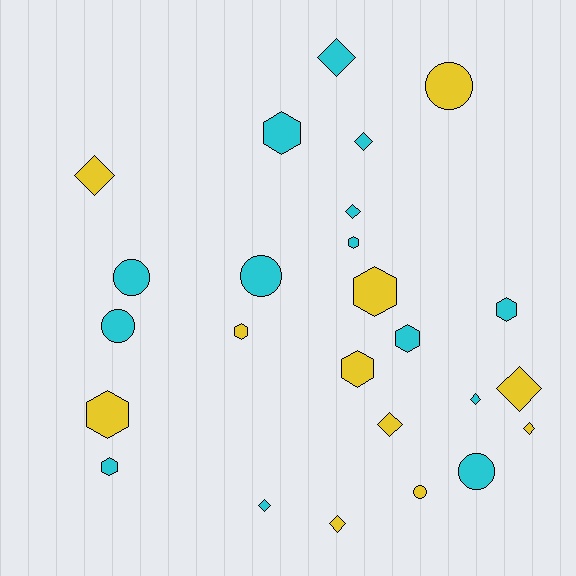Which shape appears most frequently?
Diamond, with 10 objects.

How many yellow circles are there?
There are 2 yellow circles.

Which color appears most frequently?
Cyan, with 14 objects.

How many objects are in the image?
There are 25 objects.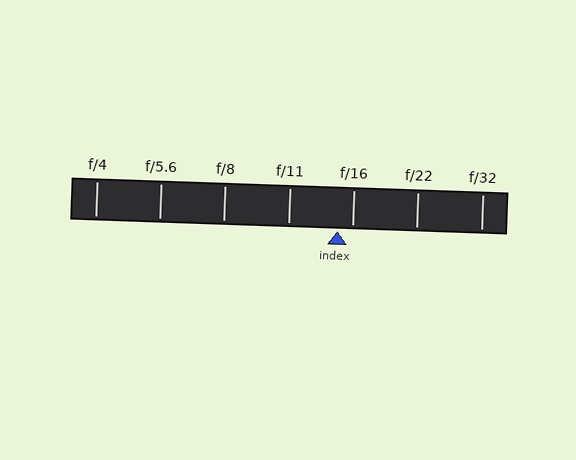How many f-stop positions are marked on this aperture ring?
There are 7 f-stop positions marked.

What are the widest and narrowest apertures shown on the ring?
The widest aperture shown is f/4 and the narrowest is f/32.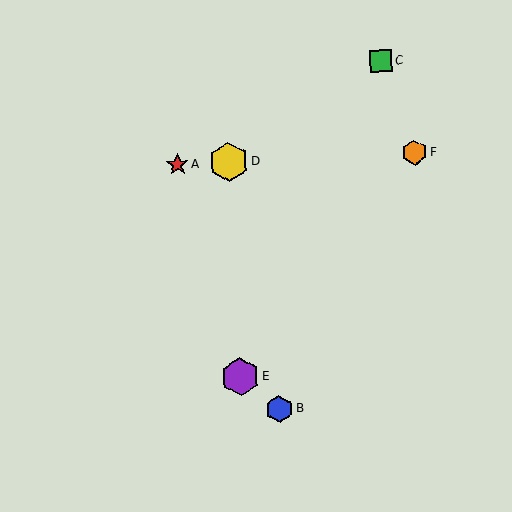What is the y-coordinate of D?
Object D is at y≈162.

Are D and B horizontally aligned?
No, D is at y≈162 and B is at y≈409.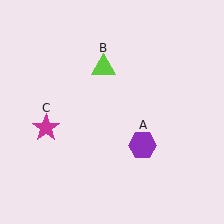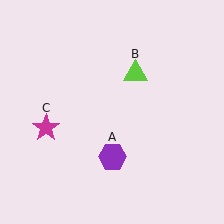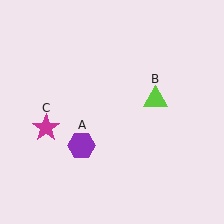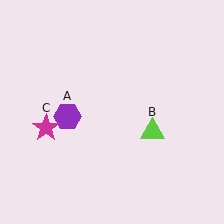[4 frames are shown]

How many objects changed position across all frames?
2 objects changed position: purple hexagon (object A), lime triangle (object B).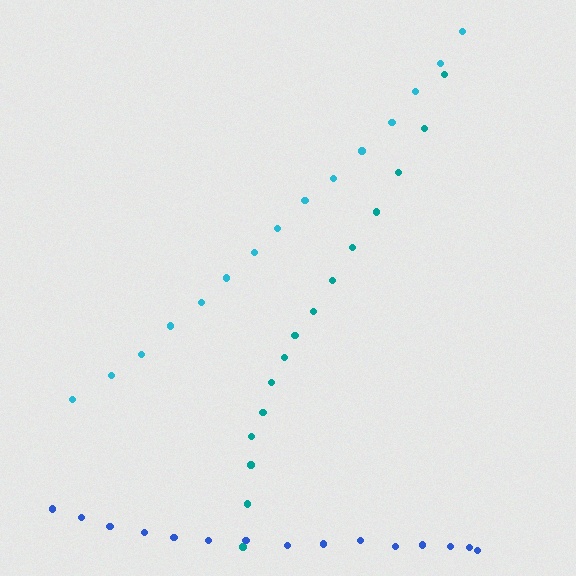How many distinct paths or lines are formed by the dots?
There are 3 distinct paths.